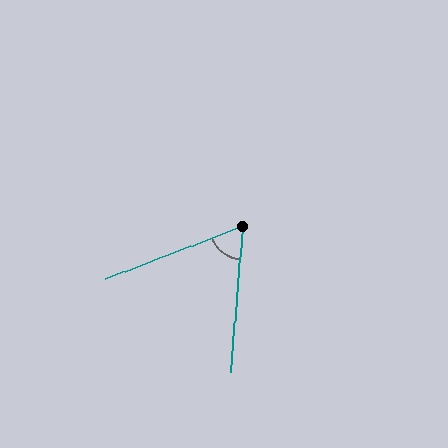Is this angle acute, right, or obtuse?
It is acute.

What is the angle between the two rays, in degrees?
Approximately 64 degrees.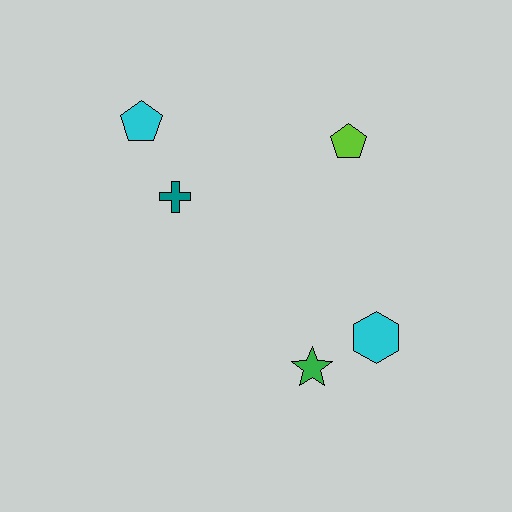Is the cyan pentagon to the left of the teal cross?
Yes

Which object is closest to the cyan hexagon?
The green star is closest to the cyan hexagon.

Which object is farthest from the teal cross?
The cyan hexagon is farthest from the teal cross.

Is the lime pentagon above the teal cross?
Yes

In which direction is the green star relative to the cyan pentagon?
The green star is below the cyan pentagon.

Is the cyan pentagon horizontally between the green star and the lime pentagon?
No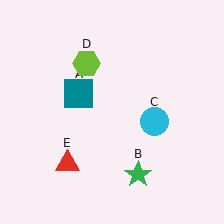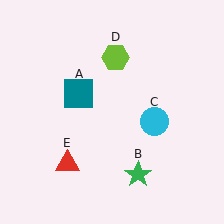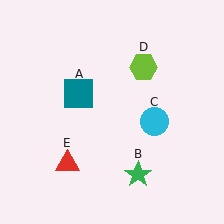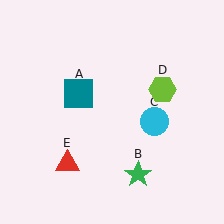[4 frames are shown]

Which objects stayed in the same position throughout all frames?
Teal square (object A) and green star (object B) and cyan circle (object C) and red triangle (object E) remained stationary.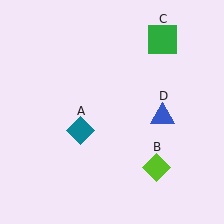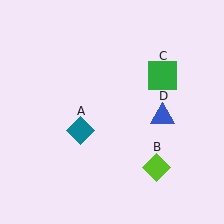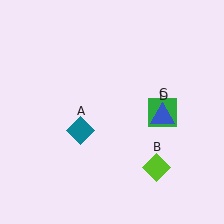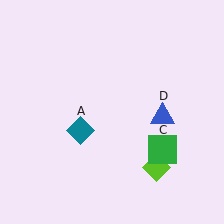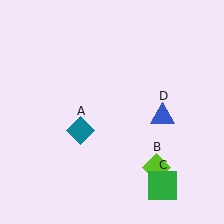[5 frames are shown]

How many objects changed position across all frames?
1 object changed position: green square (object C).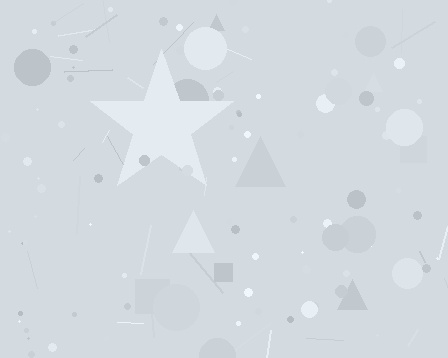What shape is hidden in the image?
A star is hidden in the image.